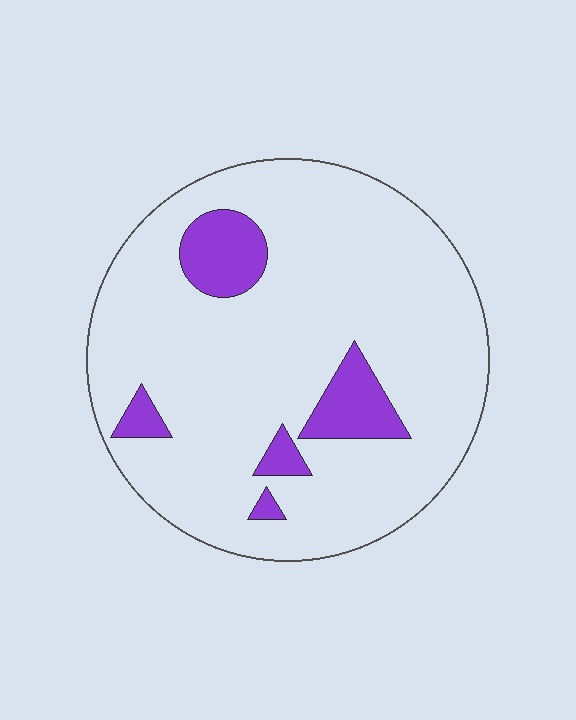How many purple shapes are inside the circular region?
5.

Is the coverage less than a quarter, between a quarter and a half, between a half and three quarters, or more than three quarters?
Less than a quarter.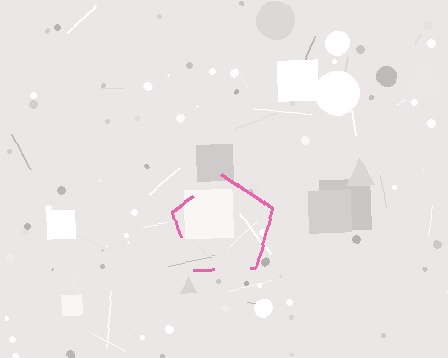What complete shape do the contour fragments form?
The contour fragments form a pentagon.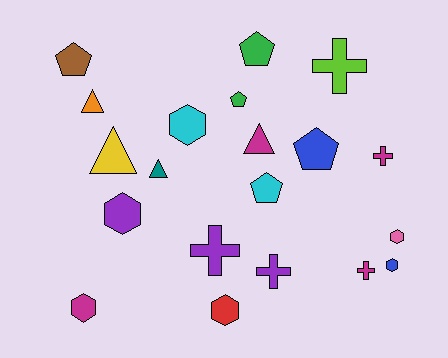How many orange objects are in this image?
There is 1 orange object.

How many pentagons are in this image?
There are 5 pentagons.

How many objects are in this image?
There are 20 objects.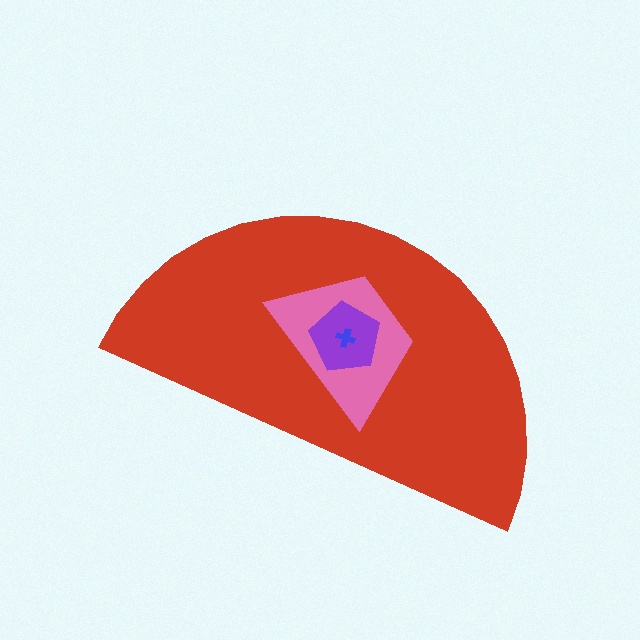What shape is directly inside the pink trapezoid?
The purple pentagon.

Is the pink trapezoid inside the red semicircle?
Yes.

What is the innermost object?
The blue cross.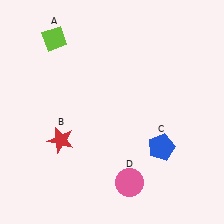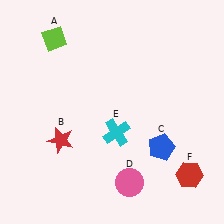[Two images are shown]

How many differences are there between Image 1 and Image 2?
There are 2 differences between the two images.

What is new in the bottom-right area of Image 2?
A red hexagon (F) was added in the bottom-right area of Image 2.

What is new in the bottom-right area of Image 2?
A cyan cross (E) was added in the bottom-right area of Image 2.